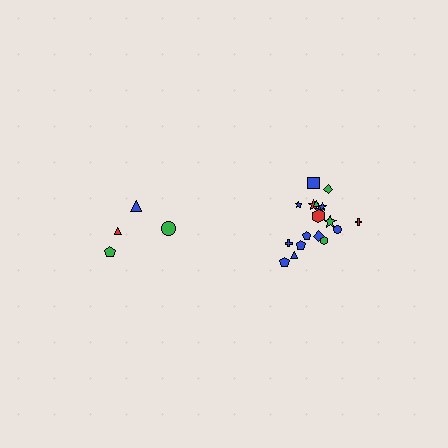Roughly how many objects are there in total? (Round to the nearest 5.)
Roughly 20 objects in total.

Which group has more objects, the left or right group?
The right group.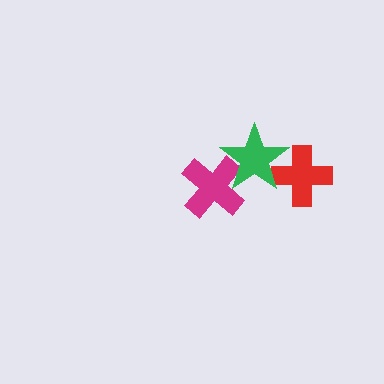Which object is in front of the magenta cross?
The green star is in front of the magenta cross.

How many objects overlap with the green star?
2 objects overlap with the green star.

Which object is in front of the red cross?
The green star is in front of the red cross.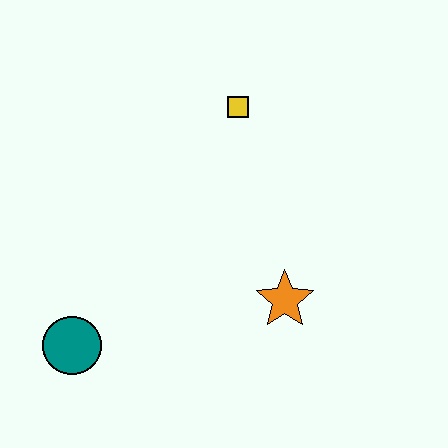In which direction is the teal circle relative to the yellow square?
The teal circle is below the yellow square.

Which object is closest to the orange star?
The yellow square is closest to the orange star.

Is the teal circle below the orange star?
Yes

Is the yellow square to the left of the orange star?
Yes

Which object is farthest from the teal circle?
The yellow square is farthest from the teal circle.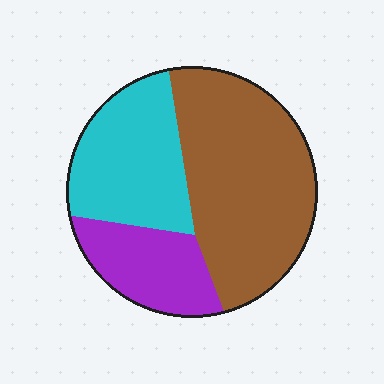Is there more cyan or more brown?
Brown.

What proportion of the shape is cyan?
Cyan covers roughly 30% of the shape.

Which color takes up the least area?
Purple, at roughly 20%.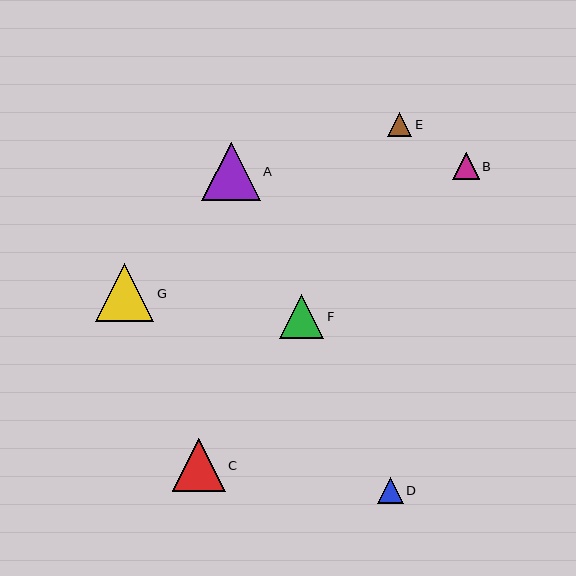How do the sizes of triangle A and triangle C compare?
Triangle A and triangle C are approximately the same size.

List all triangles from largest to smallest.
From largest to smallest: A, G, C, F, B, D, E.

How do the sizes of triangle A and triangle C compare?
Triangle A and triangle C are approximately the same size.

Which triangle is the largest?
Triangle A is the largest with a size of approximately 59 pixels.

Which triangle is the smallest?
Triangle E is the smallest with a size of approximately 24 pixels.